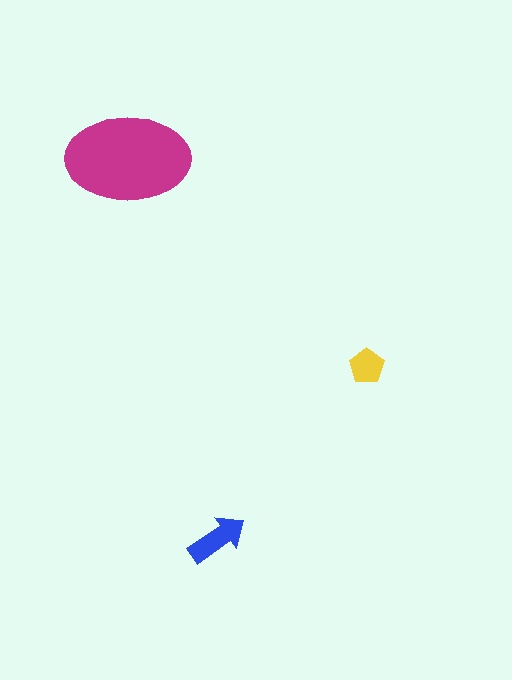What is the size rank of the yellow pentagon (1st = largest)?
3rd.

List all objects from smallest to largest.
The yellow pentagon, the blue arrow, the magenta ellipse.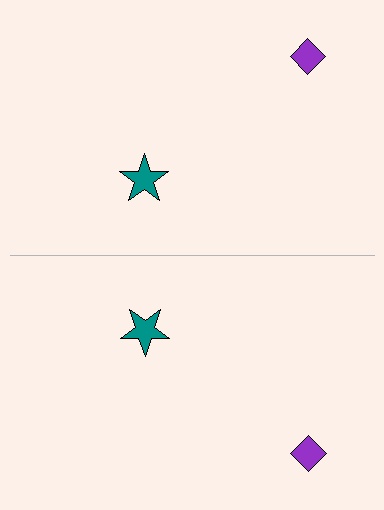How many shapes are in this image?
There are 4 shapes in this image.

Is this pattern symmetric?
Yes, this pattern has bilateral (reflection) symmetry.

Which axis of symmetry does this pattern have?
The pattern has a horizontal axis of symmetry running through the center of the image.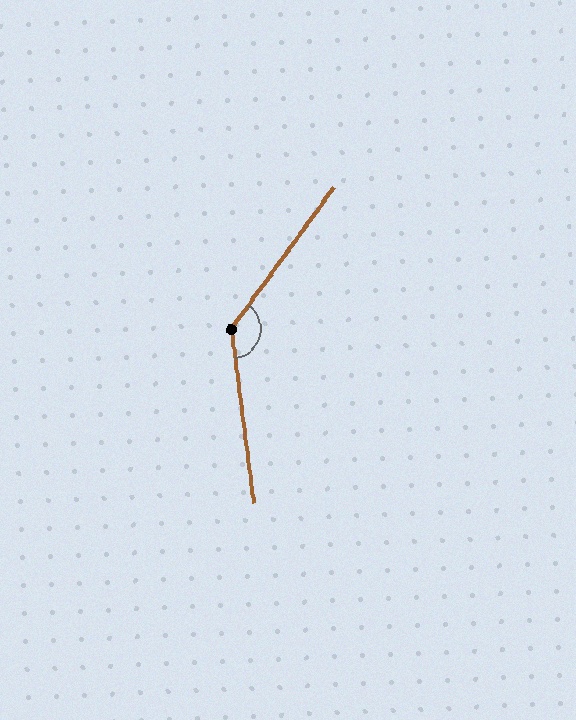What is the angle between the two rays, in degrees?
Approximately 137 degrees.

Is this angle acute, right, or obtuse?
It is obtuse.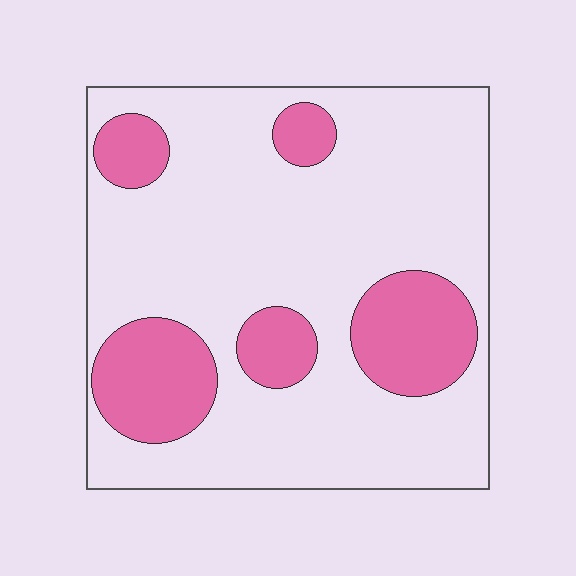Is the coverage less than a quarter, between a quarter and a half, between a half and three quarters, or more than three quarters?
Less than a quarter.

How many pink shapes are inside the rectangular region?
5.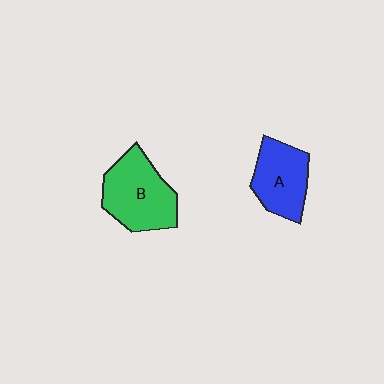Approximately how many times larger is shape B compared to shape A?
Approximately 1.3 times.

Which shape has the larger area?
Shape B (green).